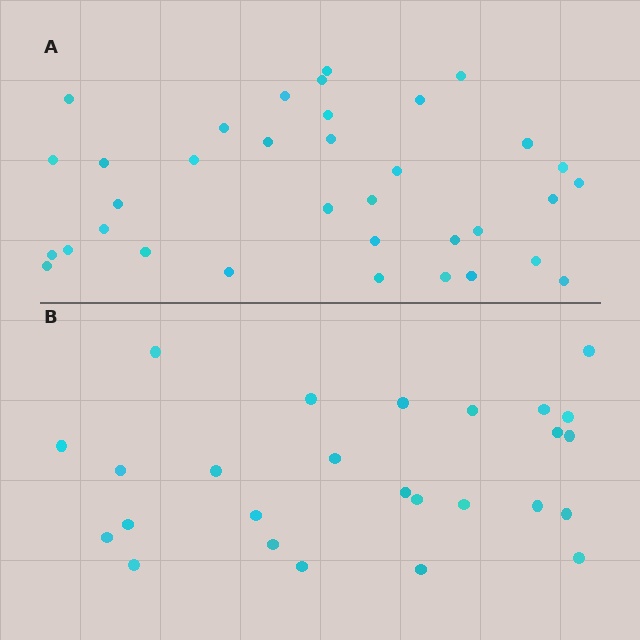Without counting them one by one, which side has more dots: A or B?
Region A (the top region) has more dots.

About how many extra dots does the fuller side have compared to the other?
Region A has roughly 8 or so more dots than region B.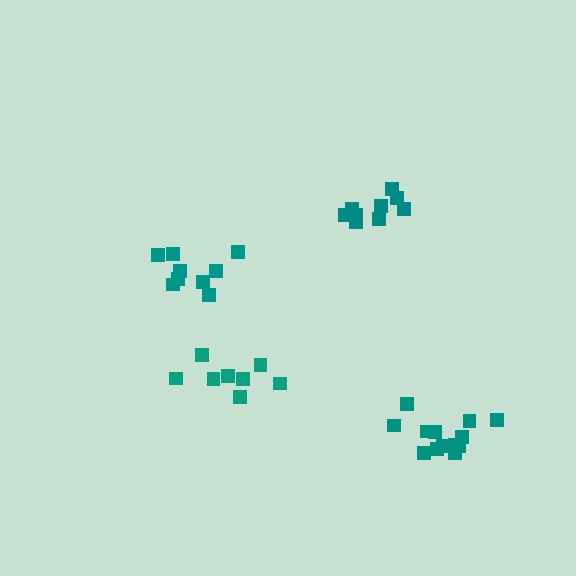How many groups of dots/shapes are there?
There are 4 groups.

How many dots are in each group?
Group 1: 8 dots, Group 2: 9 dots, Group 3: 9 dots, Group 4: 13 dots (39 total).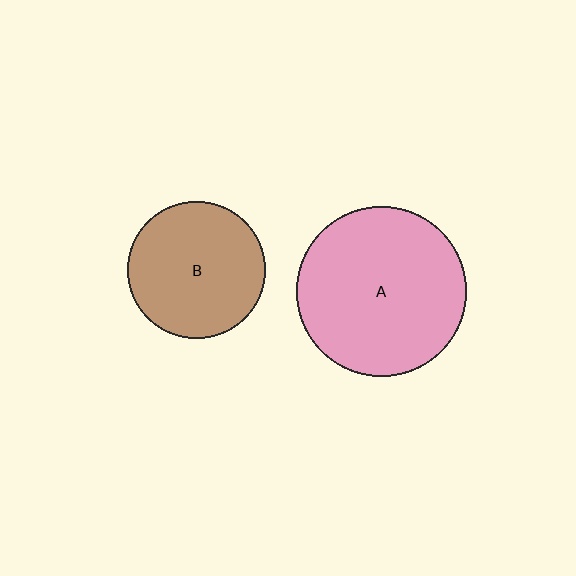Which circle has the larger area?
Circle A (pink).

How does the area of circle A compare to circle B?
Approximately 1.5 times.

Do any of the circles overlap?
No, none of the circles overlap.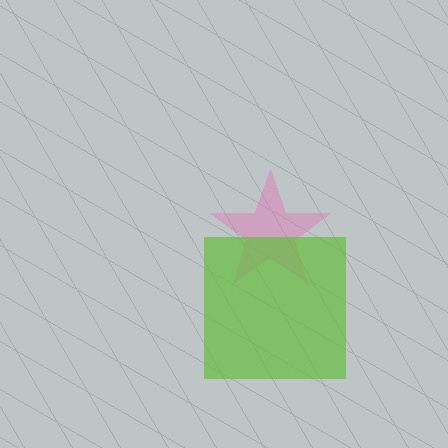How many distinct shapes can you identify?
There are 2 distinct shapes: a pink star, a lime square.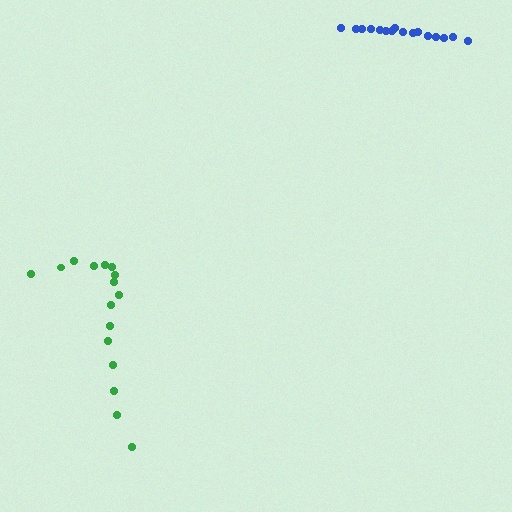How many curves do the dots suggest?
There are 2 distinct paths.